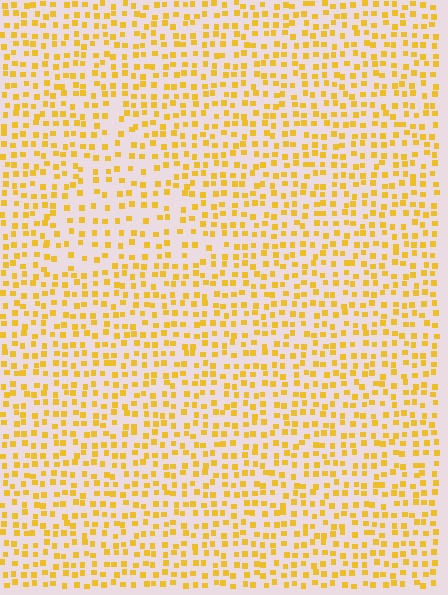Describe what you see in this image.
The image contains small yellow elements arranged at two different densities. A triangle-shaped region is visible where the elements are less densely packed than the surrounding area.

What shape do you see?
I see a triangle.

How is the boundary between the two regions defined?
The boundary is defined by a change in element density (approximately 1.6x ratio). All elements are the same color, size, and shape.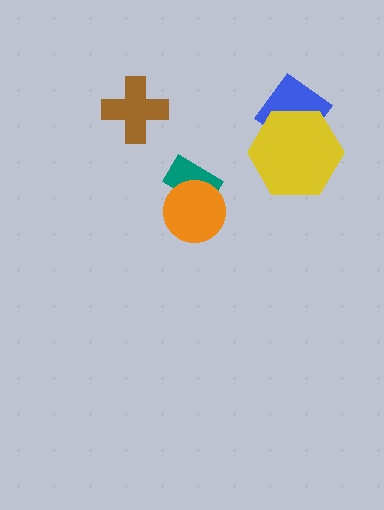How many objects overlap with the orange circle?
1 object overlaps with the orange circle.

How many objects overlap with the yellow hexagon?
1 object overlaps with the yellow hexagon.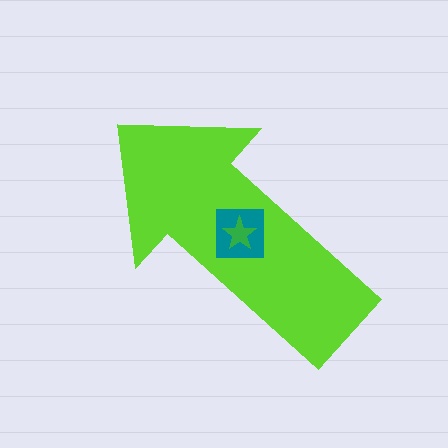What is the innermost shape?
The green star.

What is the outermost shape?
The lime arrow.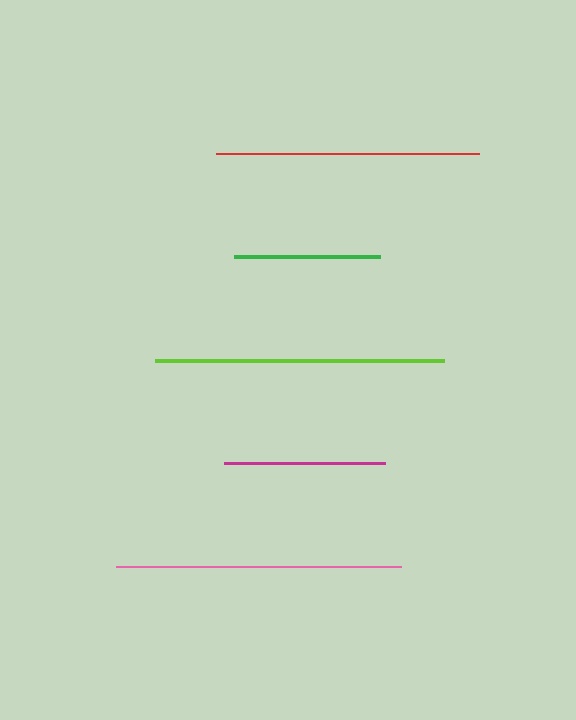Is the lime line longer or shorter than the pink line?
The lime line is longer than the pink line.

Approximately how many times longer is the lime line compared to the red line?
The lime line is approximately 1.1 times the length of the red line.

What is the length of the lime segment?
The lime segment is approximately 290 pixels long.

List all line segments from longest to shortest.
From longest to shortest: lime, pink, red, magenta, green.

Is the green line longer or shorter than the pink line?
The pink line is longer than the green line.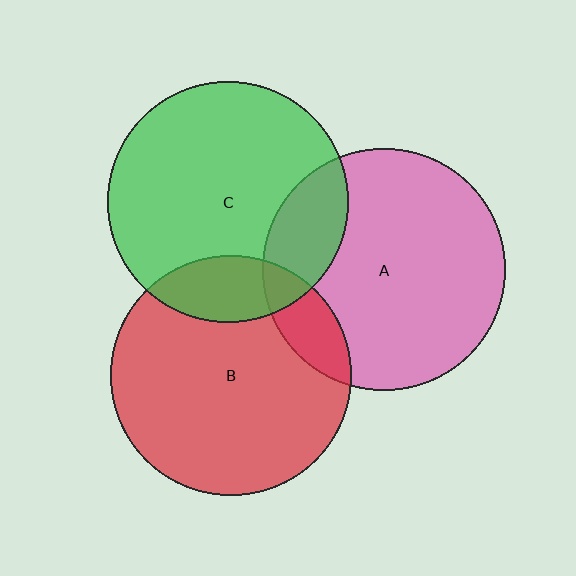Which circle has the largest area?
Circle A (pink).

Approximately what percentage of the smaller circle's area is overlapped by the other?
Approximately 15%.